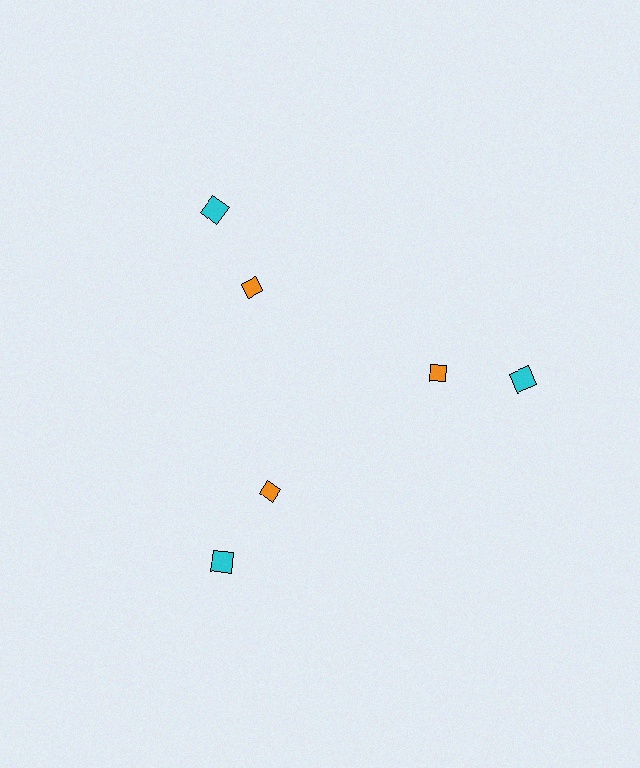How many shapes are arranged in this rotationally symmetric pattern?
There are 6 shapes, arranged in 3 groups of 2.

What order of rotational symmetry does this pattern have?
This pattern has 3-fold rotational symmetry.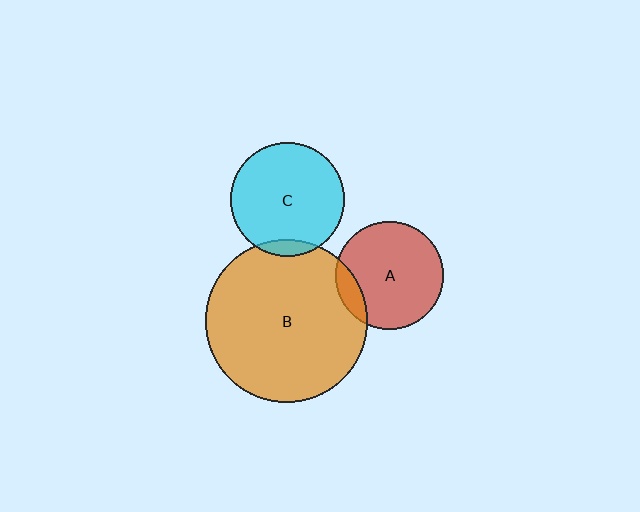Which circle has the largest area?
Circle B (orange).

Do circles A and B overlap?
Yes.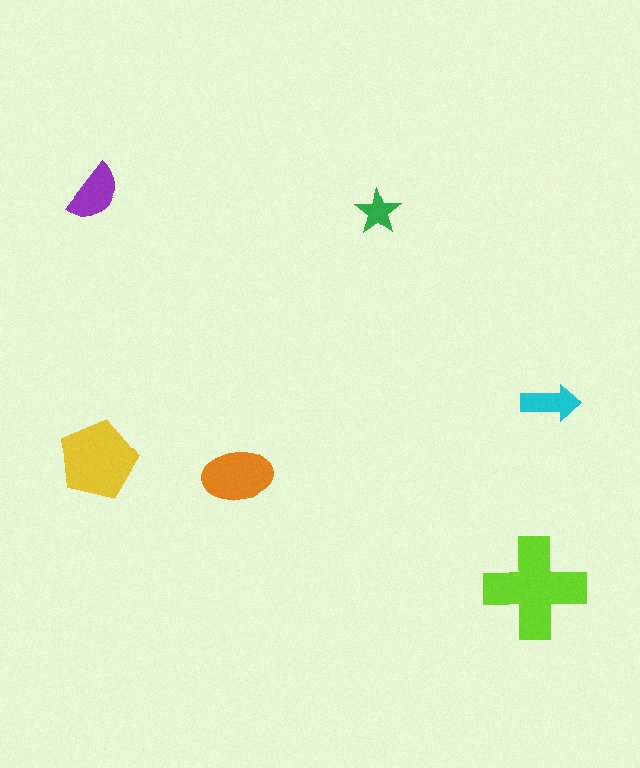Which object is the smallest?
The green star.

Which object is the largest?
The lime cross.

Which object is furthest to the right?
The cyan arrow is rightmost.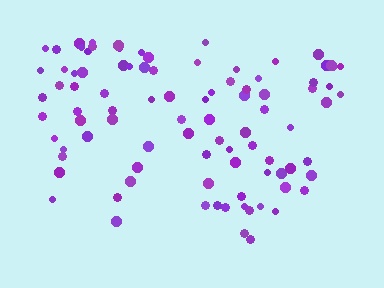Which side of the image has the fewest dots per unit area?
The bottom.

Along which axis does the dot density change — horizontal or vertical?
Vertical.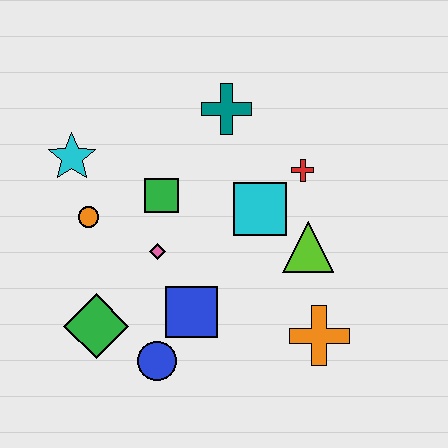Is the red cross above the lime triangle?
Yes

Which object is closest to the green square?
The pink diamond is closest to the green square.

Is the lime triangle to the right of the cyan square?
Yes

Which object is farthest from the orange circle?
The orange cross is farthest from the orange circle.